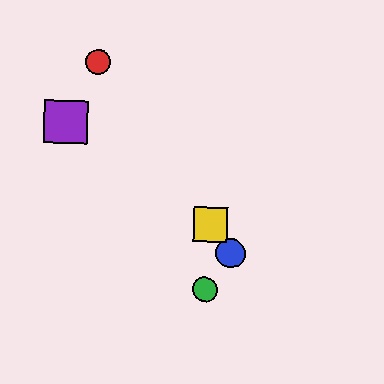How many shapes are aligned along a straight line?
3 shapes (the red circle, the blue circle, the yellow square) are aligned along a straight line.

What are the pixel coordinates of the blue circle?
The blue circle is at (230, 253).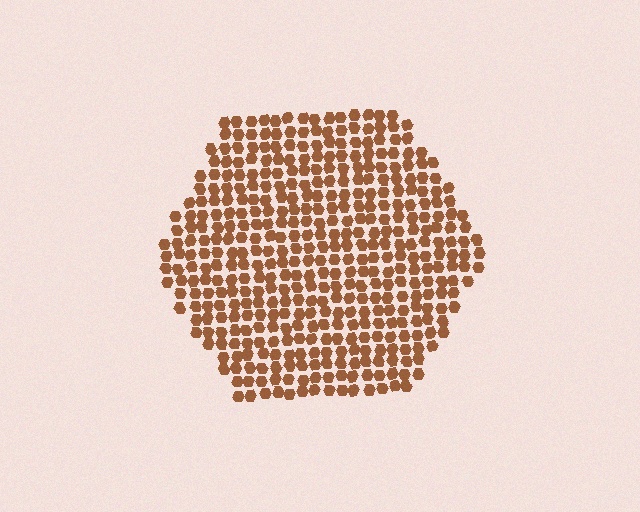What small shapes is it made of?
It is made of small hexagons.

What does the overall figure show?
The overall figure shows a hexagon.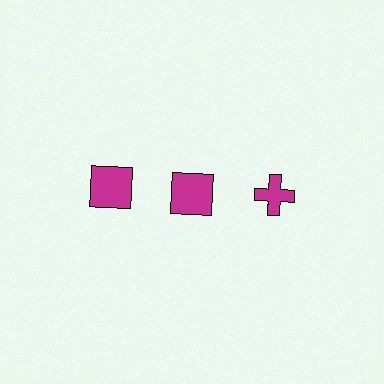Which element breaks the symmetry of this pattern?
The magenta cross in the top row, center column breaks the symmetry. All other shapes are magenta squares.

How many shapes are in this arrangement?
There are 3 shapes arranged in a grid pattern.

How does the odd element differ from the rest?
It has a different shape: cross instead of square.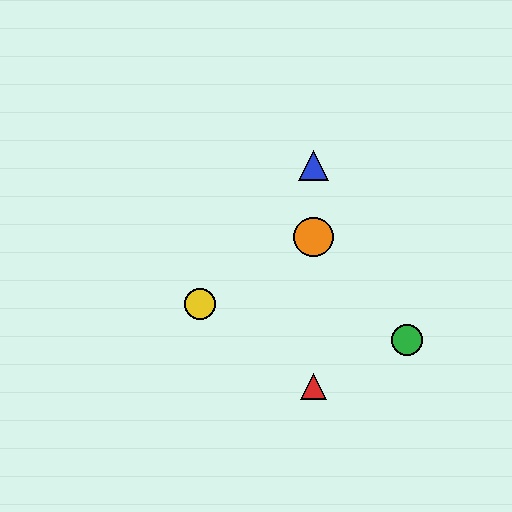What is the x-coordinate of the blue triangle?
The blue triangle is at x≈314.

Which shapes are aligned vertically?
The red triangle, the blue triangle, the purple circle, the orange circle are aligned vertically.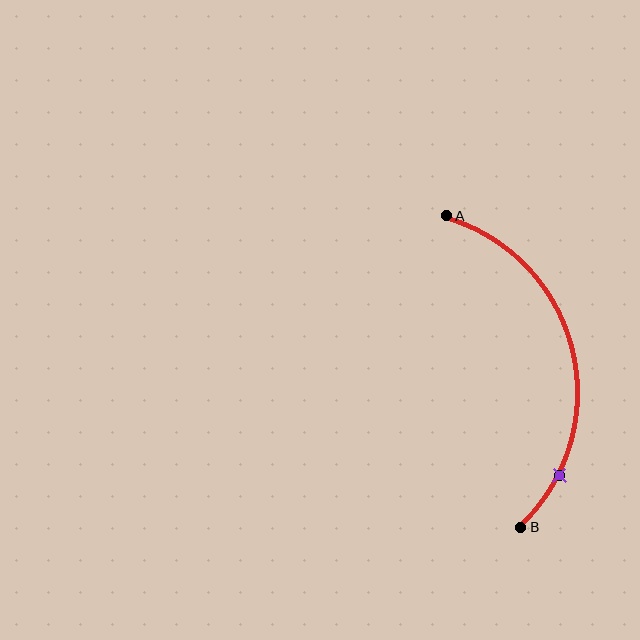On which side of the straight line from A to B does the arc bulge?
The arc bulges to the right of the straight line connecting A and B.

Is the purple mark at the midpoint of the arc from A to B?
No. The purple mark lies on the arc but is closer to endpoint B. The arc midpoint would be at the point on the curve equidistant along the arc from both A and B.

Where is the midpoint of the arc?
The arc midpoint is the point on the curve farthest from the straight line joining A and B. It sits to the right of that line.